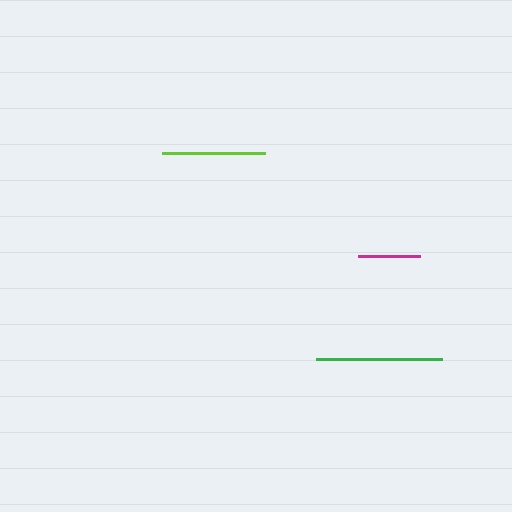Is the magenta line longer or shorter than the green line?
The green line is longer than the magenta line.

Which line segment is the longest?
The green line is the longest at approximately 126 pixels.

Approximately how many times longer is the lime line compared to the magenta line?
The lime line is approximately 1.7 times the length of the magenta line.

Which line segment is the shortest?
The magenta line is the shortest at approximately 62 pixels.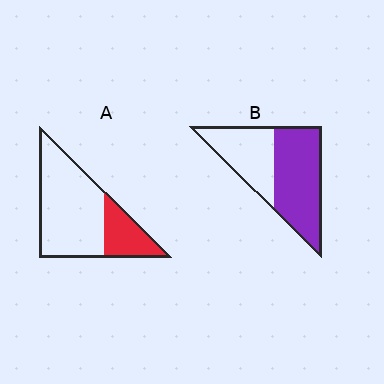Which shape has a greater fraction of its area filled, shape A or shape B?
Shape B.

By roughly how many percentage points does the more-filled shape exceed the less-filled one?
By roughly 30 percentage points (B over A).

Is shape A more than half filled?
No.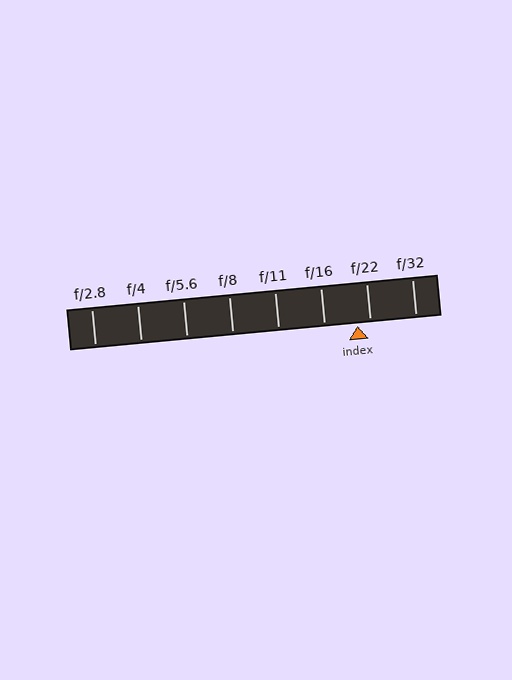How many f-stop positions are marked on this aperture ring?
There are 8 f-stop positions marked.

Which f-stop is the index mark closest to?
The index mark is closest to f/22.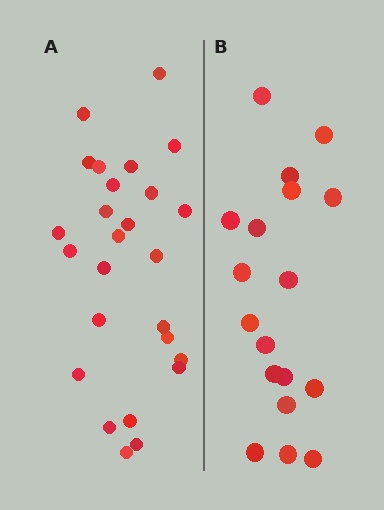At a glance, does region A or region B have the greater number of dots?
Region A (the left region) has more dots.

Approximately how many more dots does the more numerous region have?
Region A has roughly 8 or so more dots than region B.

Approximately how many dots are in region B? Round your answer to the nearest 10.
About 20 dots. (The exact count is 18, which rounds to 20.)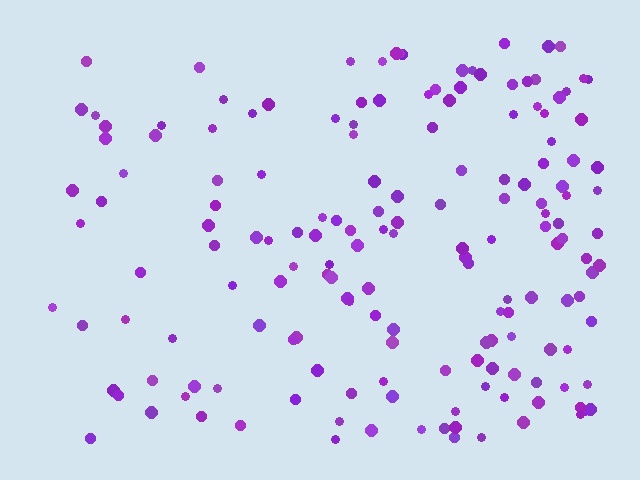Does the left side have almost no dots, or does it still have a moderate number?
Still a moderate number, just noticeably fewer than the right.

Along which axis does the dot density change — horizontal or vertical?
Horizontal.